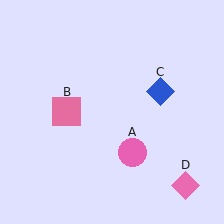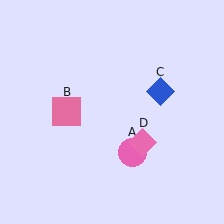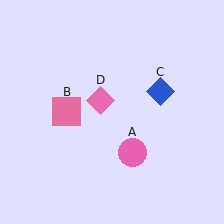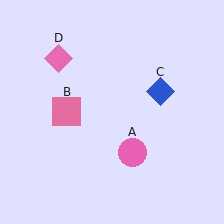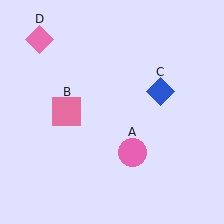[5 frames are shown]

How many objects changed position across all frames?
1 object changed position: pink diamond (object D).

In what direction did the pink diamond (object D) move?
The pink diamond (object D) moved up and to the left.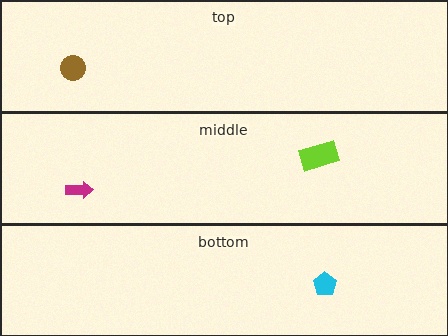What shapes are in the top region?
The brown circle.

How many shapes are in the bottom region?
1.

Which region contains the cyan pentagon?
The bottom region.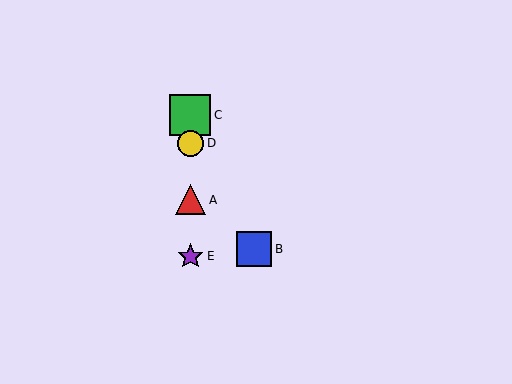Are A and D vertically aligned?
Yes, both are at x≈190.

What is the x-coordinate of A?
Object A is at x≈190.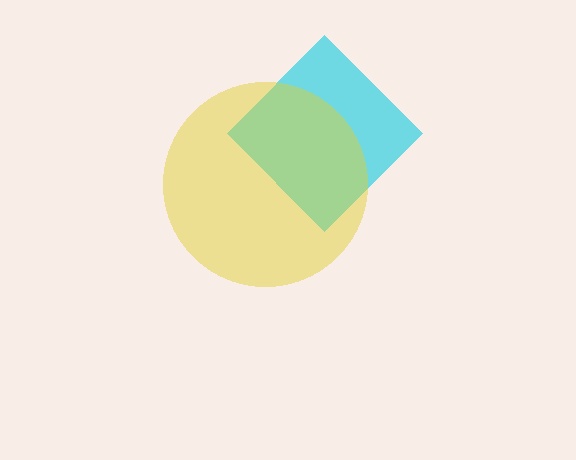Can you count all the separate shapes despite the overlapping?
Yes, there are 2 separate shapes.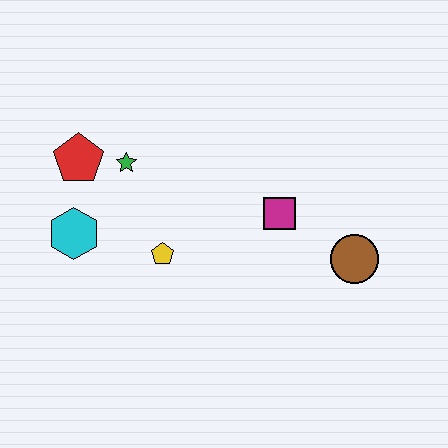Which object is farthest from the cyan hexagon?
The brown circle is farthest from the cyan hexagon.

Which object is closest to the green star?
The red pentagon is closest to the green star.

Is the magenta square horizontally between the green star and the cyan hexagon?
No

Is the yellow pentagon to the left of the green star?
No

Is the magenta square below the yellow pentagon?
No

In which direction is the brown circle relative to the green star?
The brown circle is to the right of the green star.